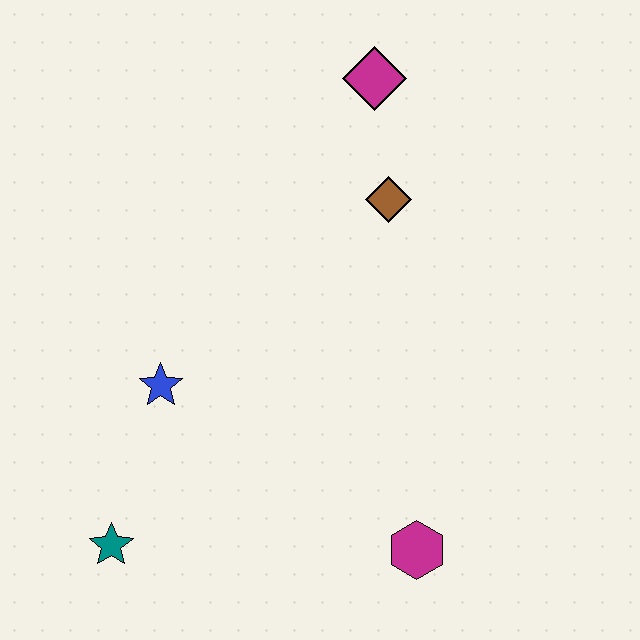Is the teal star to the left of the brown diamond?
Yes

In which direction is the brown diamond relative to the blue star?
The brown diamond is to the right of the blue star.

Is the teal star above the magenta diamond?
No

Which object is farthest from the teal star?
The magenta diamond is farthest from the teal star.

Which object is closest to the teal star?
The blue star is closest to the teal star.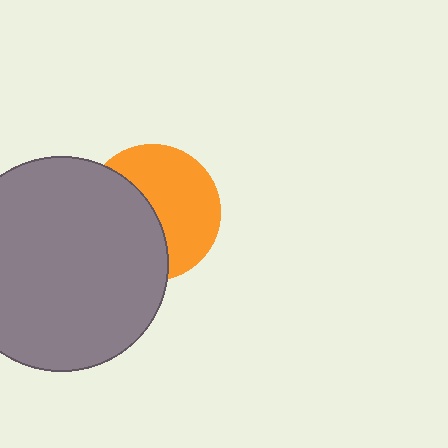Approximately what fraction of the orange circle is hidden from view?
Roughly 46% of the orange circle is hidden behind the gray circle.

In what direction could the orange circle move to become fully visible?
The orange circle could move right. That would shift it out from behind the gray circle entirely.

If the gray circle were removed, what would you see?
You would see the complete orange circle.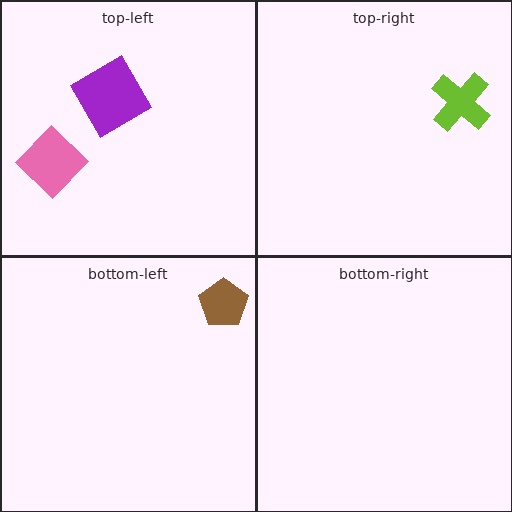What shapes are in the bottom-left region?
The brown pentagon.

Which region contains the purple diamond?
The top-left region.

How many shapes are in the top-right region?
1.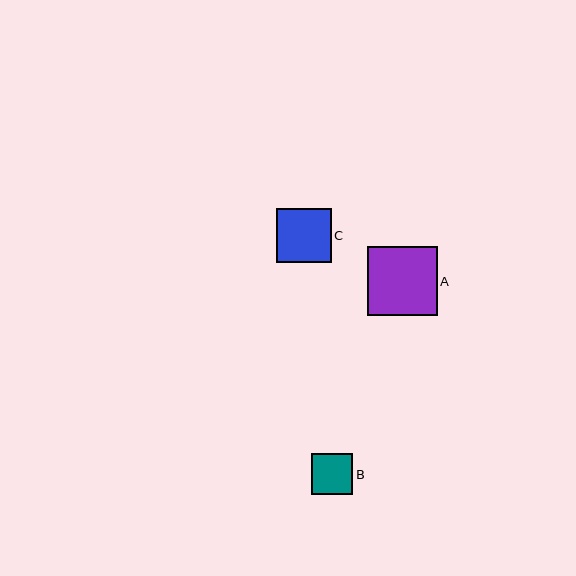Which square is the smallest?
Square B is the smallest with a size of approximately 41 pixels.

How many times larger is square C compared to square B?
Square C is approximately 1.3 times the size of square B.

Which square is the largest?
Square A is the largest with a size of approximately 69 pixels.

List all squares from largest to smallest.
From largest to smallest: A, C, B.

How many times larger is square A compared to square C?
Square A is approximately 1.3 times the size of square C.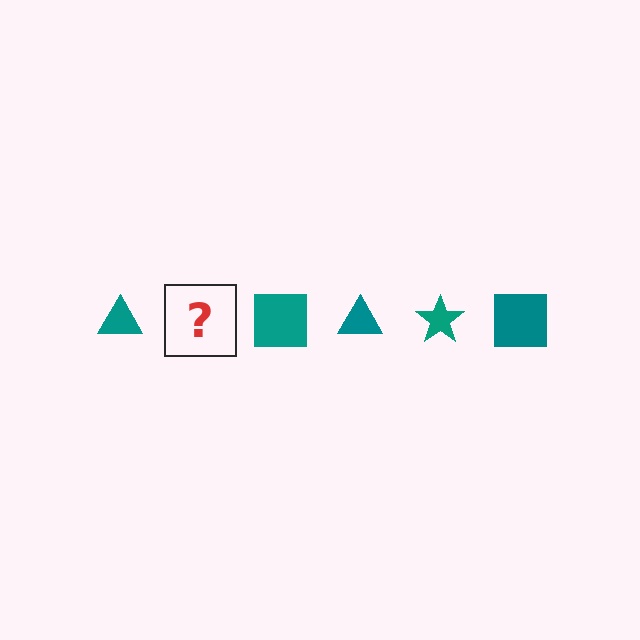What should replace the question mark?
The question mark should be replaced with a teal star.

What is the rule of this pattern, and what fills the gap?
The rule is that the pattern cycles through triangle, star, square shapes in teal. The gap should be filled with a teal star.